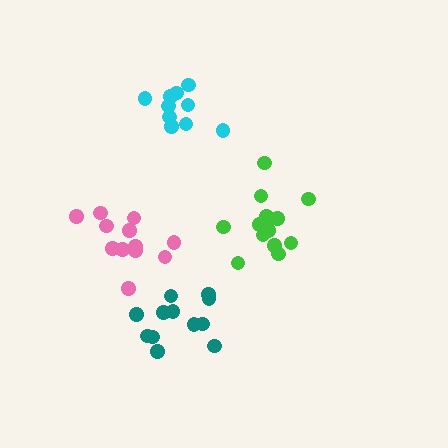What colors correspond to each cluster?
The clusters are colored: teal, green, pink, cyan.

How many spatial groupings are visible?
There are 4 spatial groupings.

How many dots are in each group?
Group 1: 12 dots, Group 2: 14 dots, Group 3: 12 dots, Group 4: 10 dots (48 total).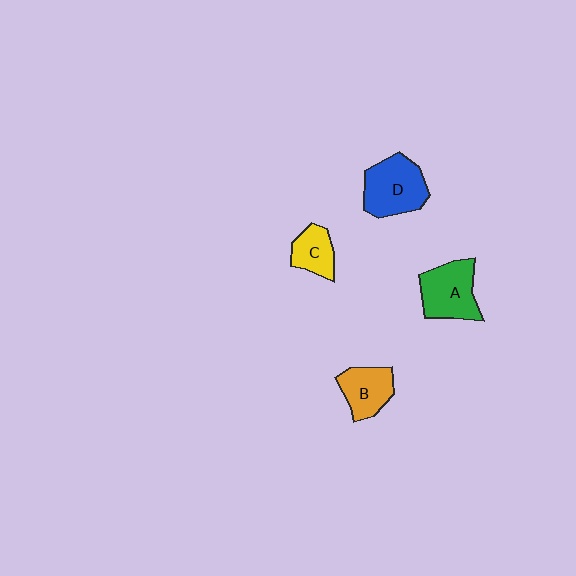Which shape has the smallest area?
Shape C (yellow).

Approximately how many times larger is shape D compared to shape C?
Approximately 1.8 times.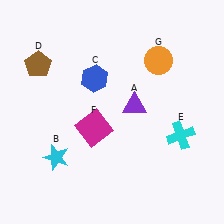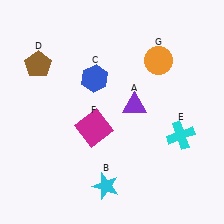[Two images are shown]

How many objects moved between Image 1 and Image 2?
1 object moved between the two images.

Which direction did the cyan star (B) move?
The cyan star (B) moved right.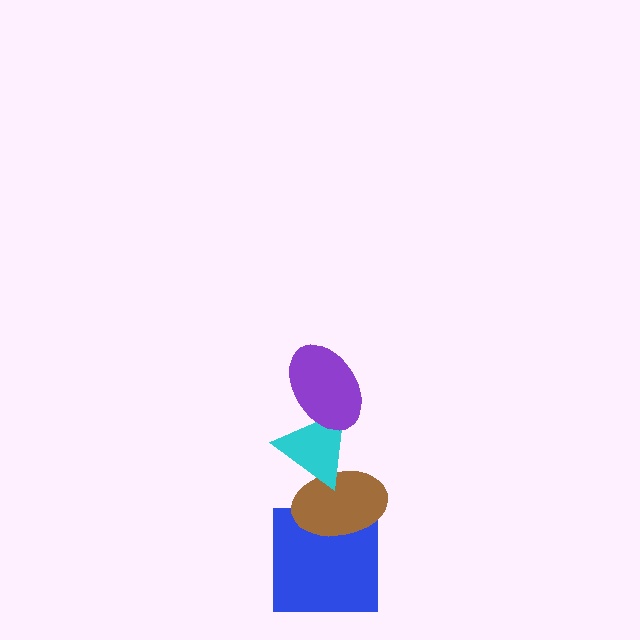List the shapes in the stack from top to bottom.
From top to bottom: the purple ellipse, the cyan triangle, the brown ellipse, the blue square.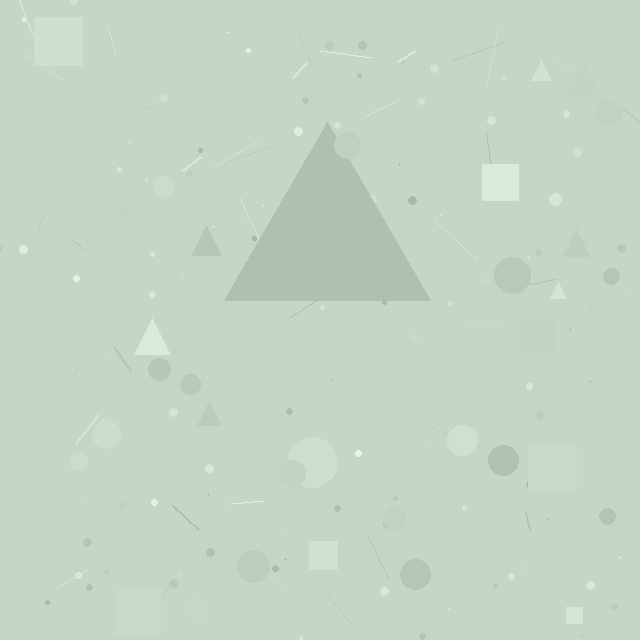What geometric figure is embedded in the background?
A triangle is embedded in the background.